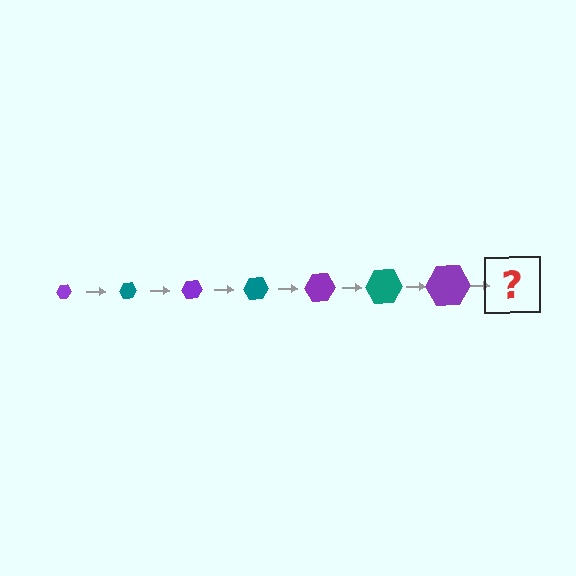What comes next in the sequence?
The next element should be a teal hexagon, larger than the previous one.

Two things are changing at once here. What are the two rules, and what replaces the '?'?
The two rules are that the hexagon grows larger each step and the color cycles through purple and teal. The '?' should be a teal hexagon, larger than the previous one.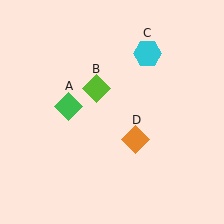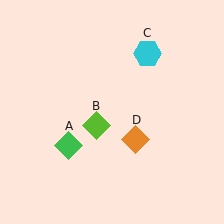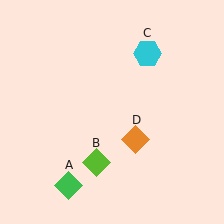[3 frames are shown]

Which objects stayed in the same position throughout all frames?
Cyan hexagon (object C) and orange diamond (object D) remained stationary.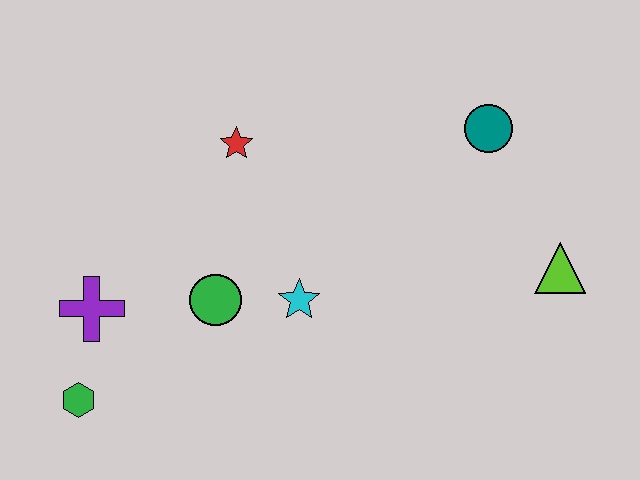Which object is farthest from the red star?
The lime triangle is farthest from the red star.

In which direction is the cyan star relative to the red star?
The cyan star is below the red star.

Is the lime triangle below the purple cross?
No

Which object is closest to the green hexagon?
The purple cross is closest to the green hexagon.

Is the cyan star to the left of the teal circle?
Yes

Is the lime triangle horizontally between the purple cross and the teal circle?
No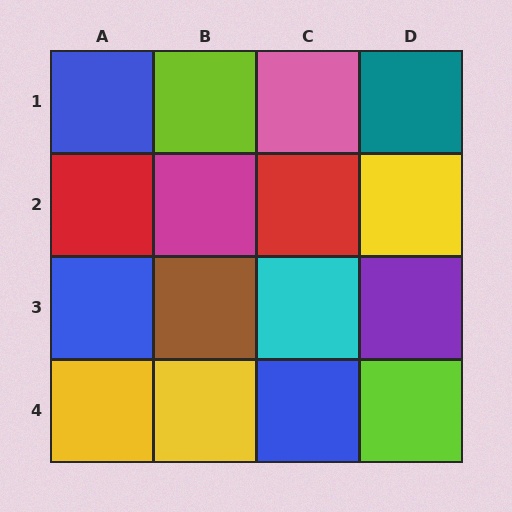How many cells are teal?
1 cell is teal.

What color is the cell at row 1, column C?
Pink.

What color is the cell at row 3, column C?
Cyan.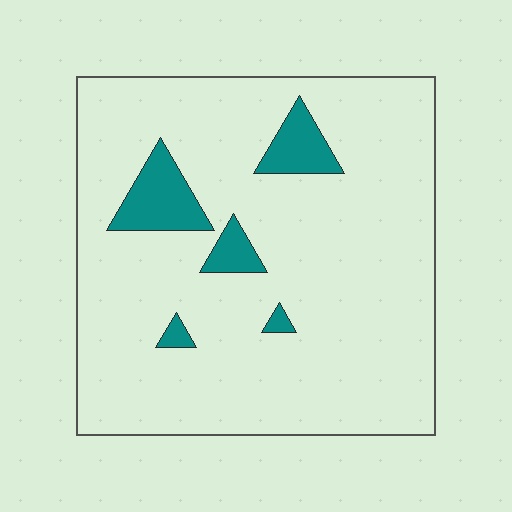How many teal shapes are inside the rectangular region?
5.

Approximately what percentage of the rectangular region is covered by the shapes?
Approximately 10%.